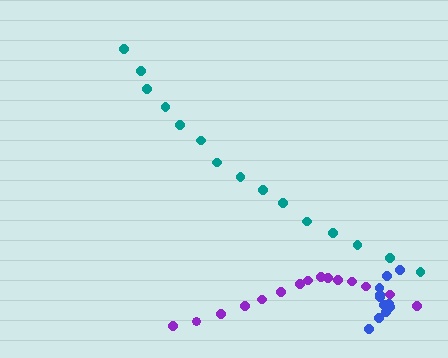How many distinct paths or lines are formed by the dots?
There are 3 distinct paths.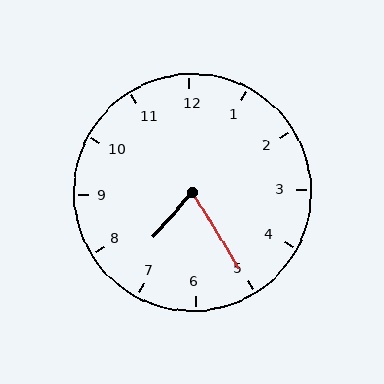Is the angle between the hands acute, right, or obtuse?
It is acute.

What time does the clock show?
7:25.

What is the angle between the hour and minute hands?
Approximately 72 degrees.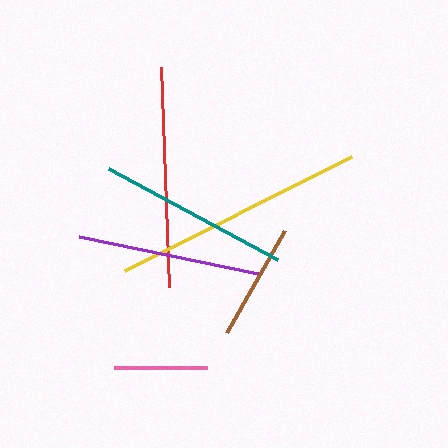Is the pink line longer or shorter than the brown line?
The brown line is longer than the pink line.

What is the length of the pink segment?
The pink segment is approximately 93 pixels long.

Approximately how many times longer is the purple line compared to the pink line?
The purple line is approximately 2.0 times the length of the pink line.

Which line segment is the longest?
The yellow line is the longest at approximately 254 pixels.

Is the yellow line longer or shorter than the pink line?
The yellow line is longer than the pink line.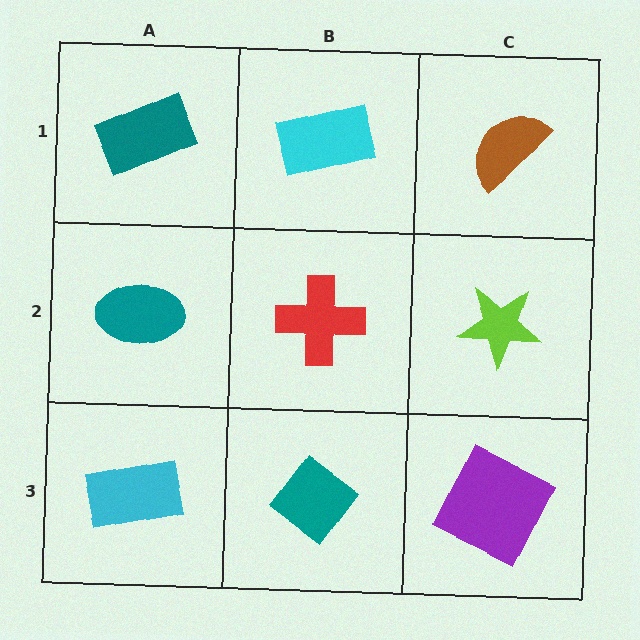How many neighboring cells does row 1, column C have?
2.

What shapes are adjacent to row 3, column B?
A red cross (row 2, column B), a cyan rectangle (row 3, column A), a purple square (row 3, column C).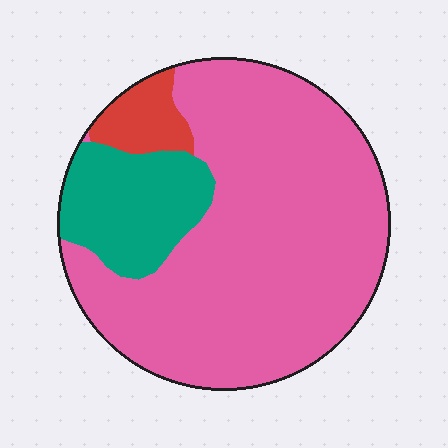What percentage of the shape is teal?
Teal covers about 20% of the shape.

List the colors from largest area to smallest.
From largest to smallest: pink, teal, red.